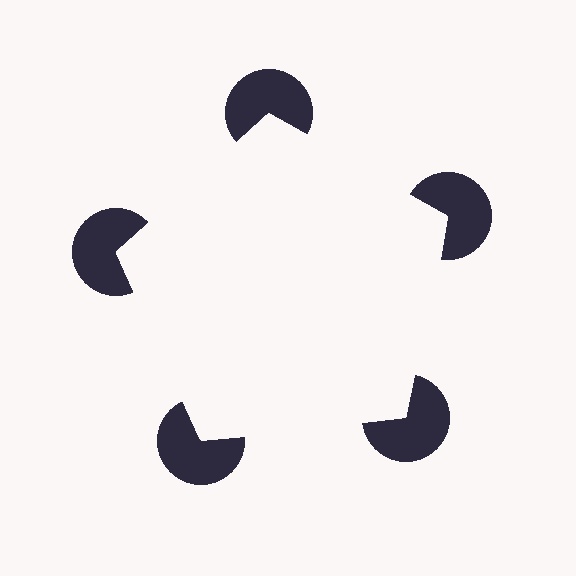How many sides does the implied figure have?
5 sides.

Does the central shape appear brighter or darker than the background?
It typically appears slightly brighter than the background, even though no actual brightness change is drawn.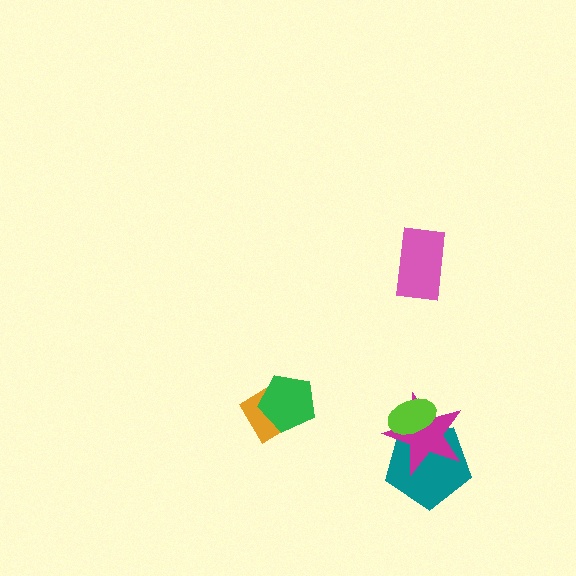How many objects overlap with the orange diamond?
1 object overlaps with the orange diamond.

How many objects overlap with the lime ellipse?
2 objects overlap with the lime ellipse.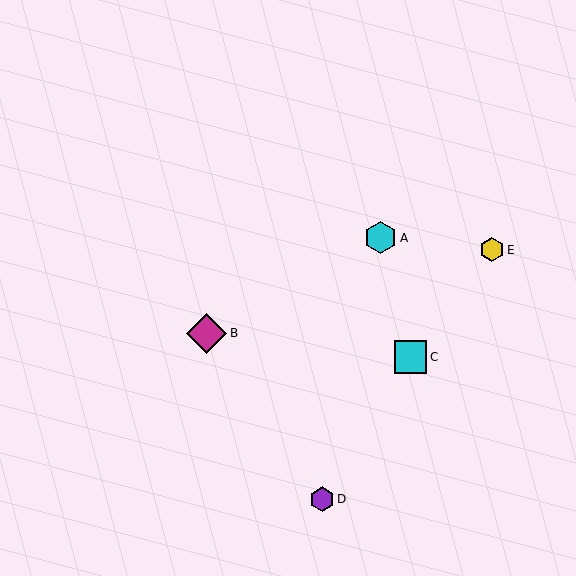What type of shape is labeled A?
Shape A is a cyan hexagon.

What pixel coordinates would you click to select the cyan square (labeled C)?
Click at (411, 357) to select the cyan square C.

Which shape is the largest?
The magenta diamond (labeled B) is the largest.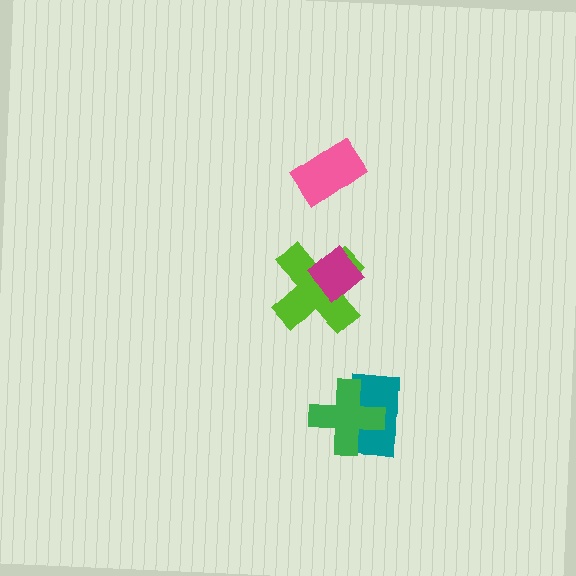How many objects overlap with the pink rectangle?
0 objects overlap with the pink rectangle.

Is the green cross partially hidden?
No, no other shape covers it.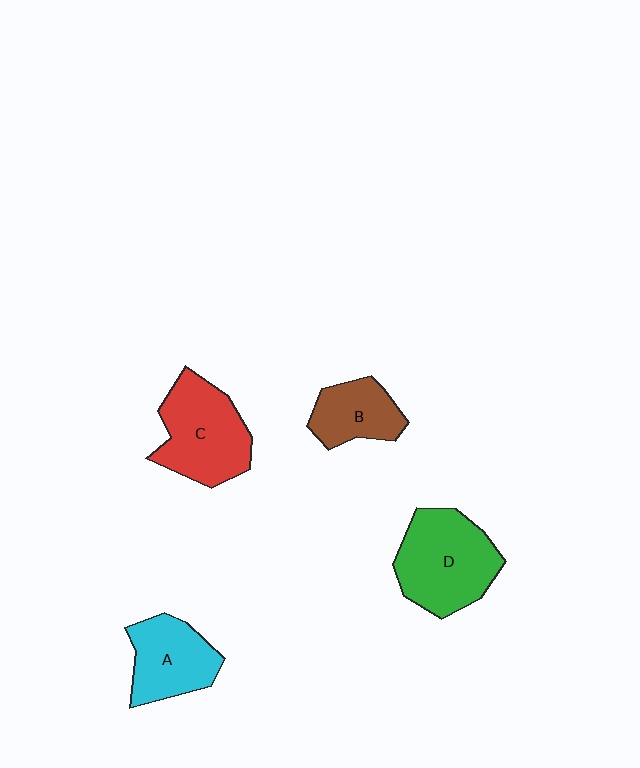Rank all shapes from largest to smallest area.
From largest to smallest: D (green), C (red), A (cyan), B (brown).